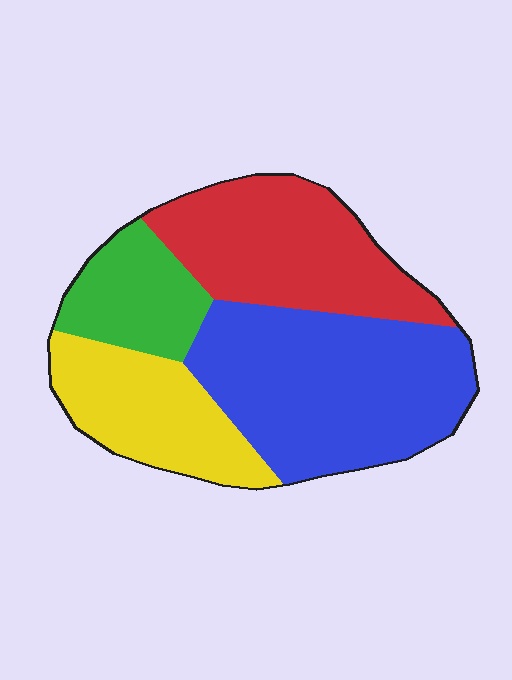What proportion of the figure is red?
Red takes up between a quarter and a half of the figure.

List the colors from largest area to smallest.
From largest to smallest: blue, red, yellow, green.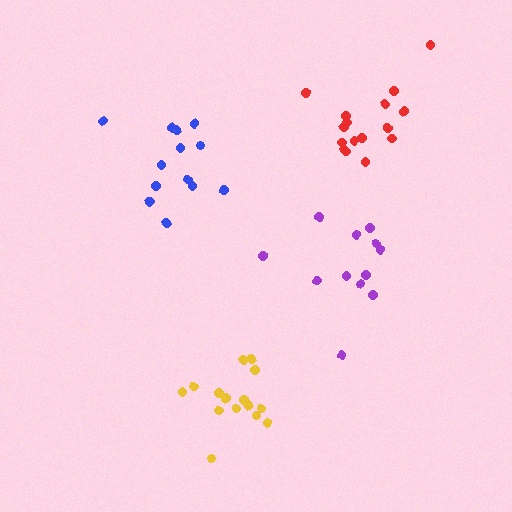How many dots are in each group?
Group 1: 13 dots, Group 2: 12 dots, Group 3: 15 dots, Group 4: 16 dots (56 total).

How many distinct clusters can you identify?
There are 4 distinct clusters.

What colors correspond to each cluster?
The clusters are colored: blue, purple, yellow, red.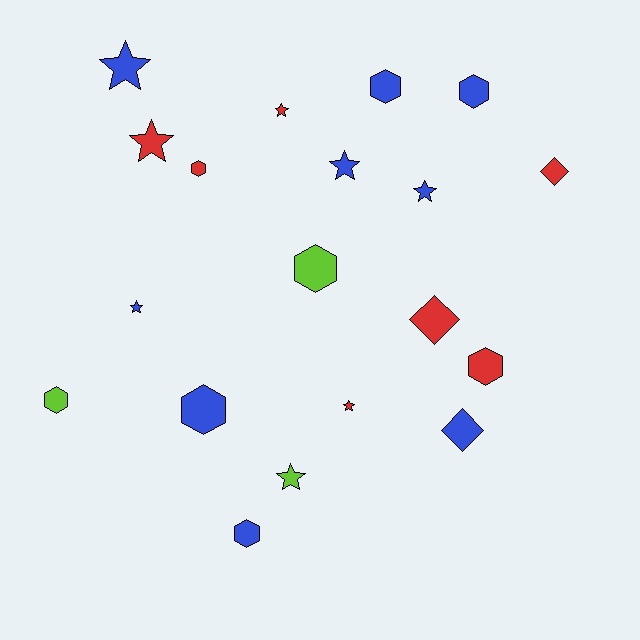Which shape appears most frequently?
Hexagon, with 8 objects.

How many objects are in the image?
There are 19 objects.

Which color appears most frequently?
Blue, with 9 objects.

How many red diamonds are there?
There are 2 red diamonds.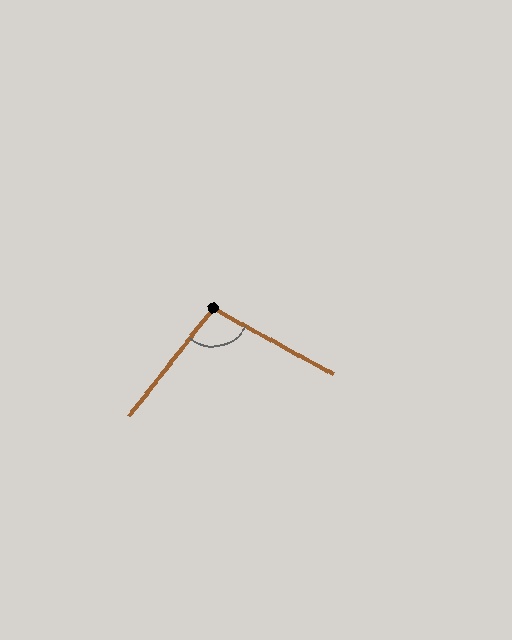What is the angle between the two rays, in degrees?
Approximately 100 degrees.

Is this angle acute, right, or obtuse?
It is obtuse.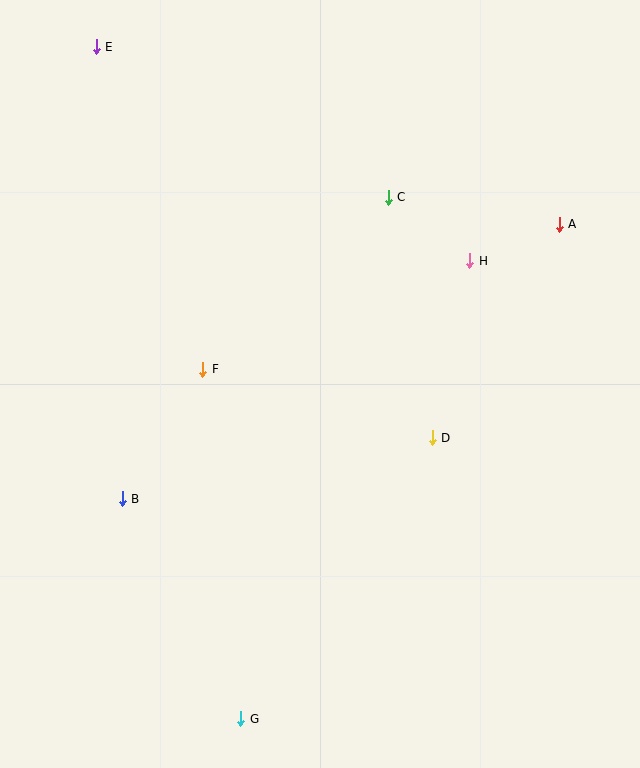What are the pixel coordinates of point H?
Point H is at (470, 261).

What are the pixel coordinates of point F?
Point F is at (203, 369).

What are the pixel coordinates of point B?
Point B is at (122, 499).